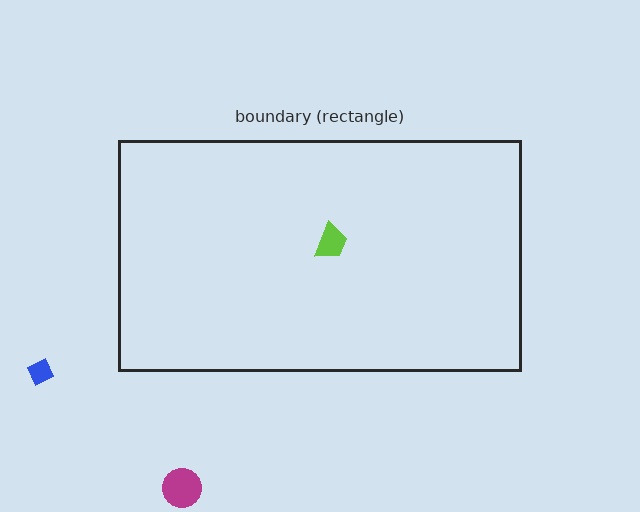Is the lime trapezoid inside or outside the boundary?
Inside.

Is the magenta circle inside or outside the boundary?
Outside.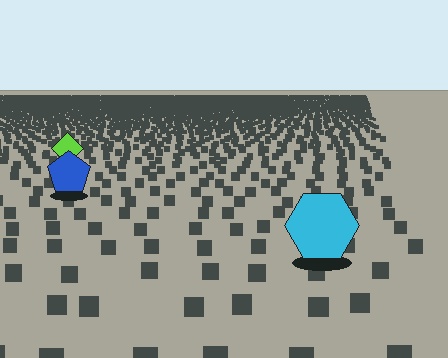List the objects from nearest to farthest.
From nearest to farthest: the cyan hexagon, the blue pentagon, the lime diamond.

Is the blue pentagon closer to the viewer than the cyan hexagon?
No. The cyan hexagon is closer — you can tell from the texture gradient: the ground texture is coarser near it.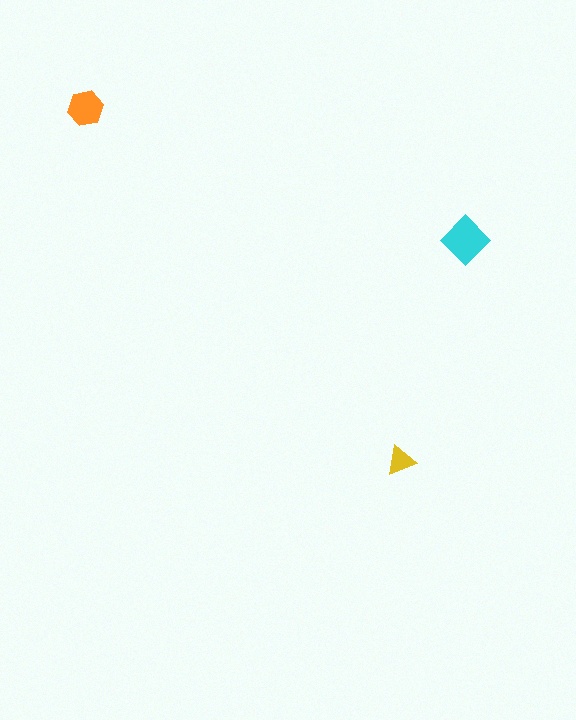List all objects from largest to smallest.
The cyan diamond, the orange hexagon, the yellow triangle.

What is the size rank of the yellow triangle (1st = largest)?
3rd.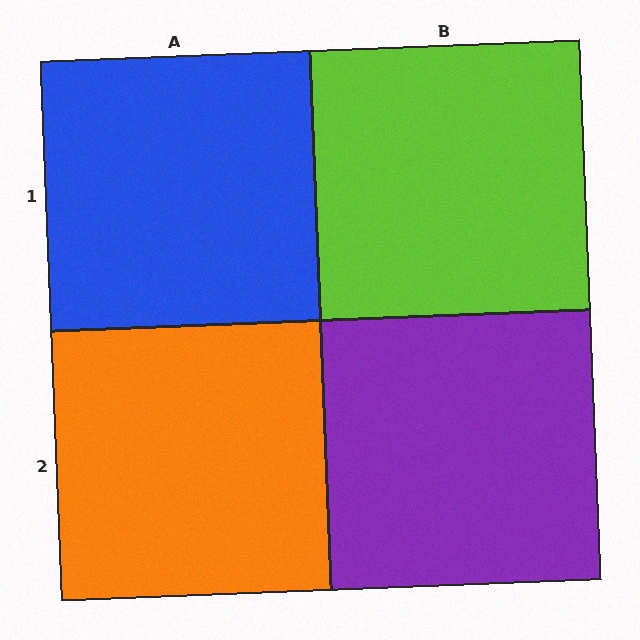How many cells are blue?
1 cell is blue.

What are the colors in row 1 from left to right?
Blue, lime.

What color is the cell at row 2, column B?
Purple.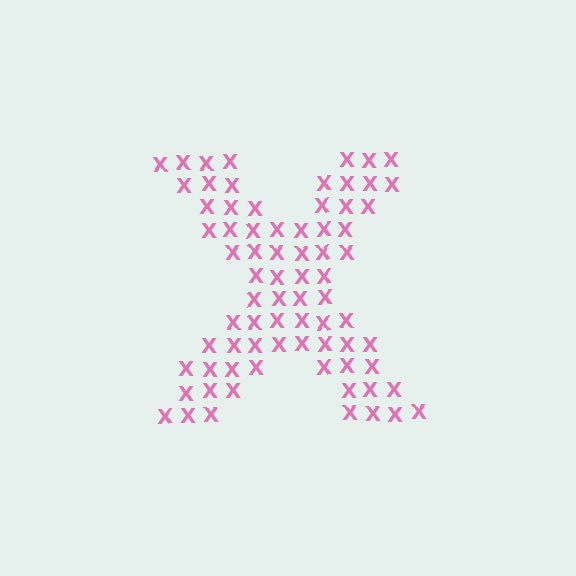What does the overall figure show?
The overall figure shows the letter X.